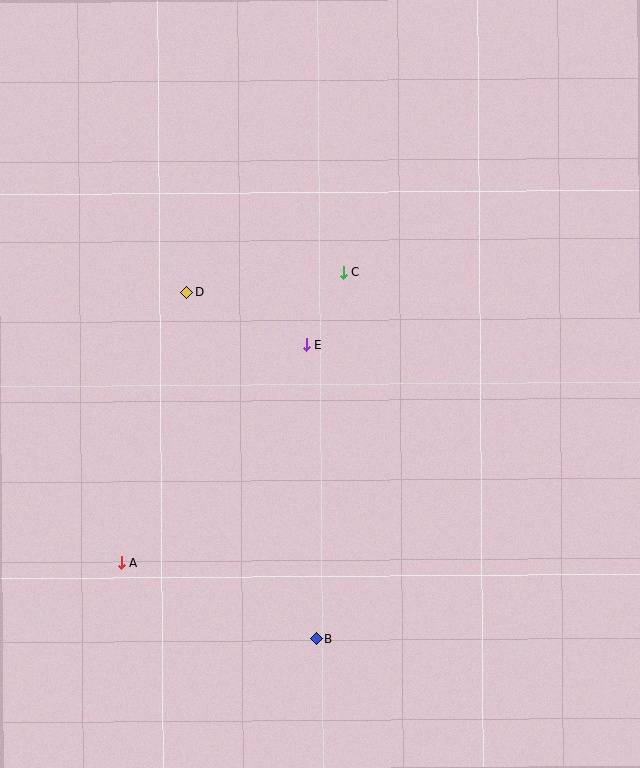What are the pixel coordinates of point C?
Point C is at (343, 272).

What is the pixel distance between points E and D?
The distance between E and D is 130 pixels.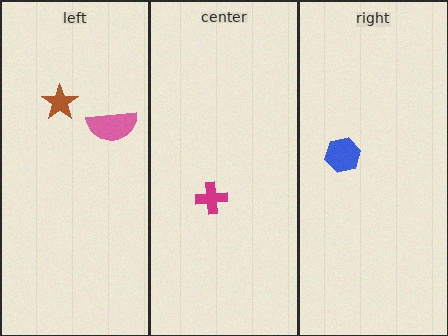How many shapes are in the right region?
1.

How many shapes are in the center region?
1.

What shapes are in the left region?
The pink semicircle, the brown star.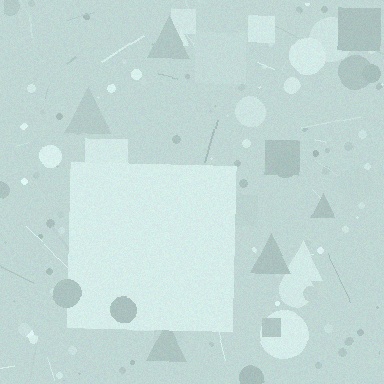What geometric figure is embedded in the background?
A square is embedded in the background.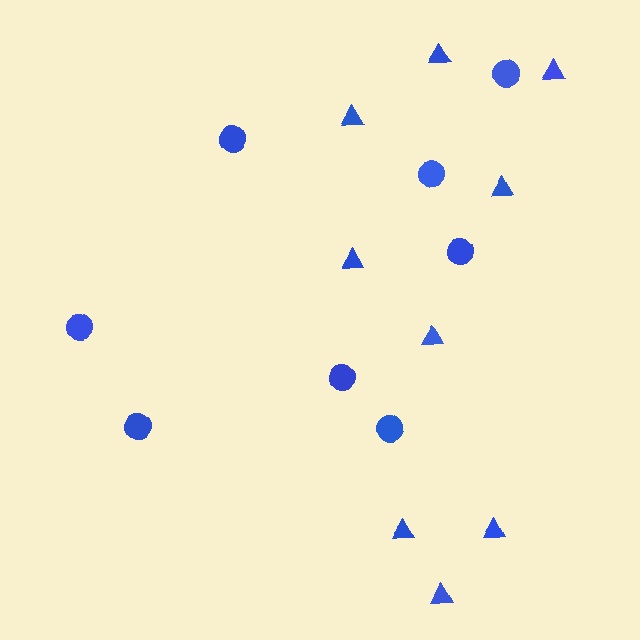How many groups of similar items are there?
There are 2 groups: one group of circles (8) and one group of triangles (9).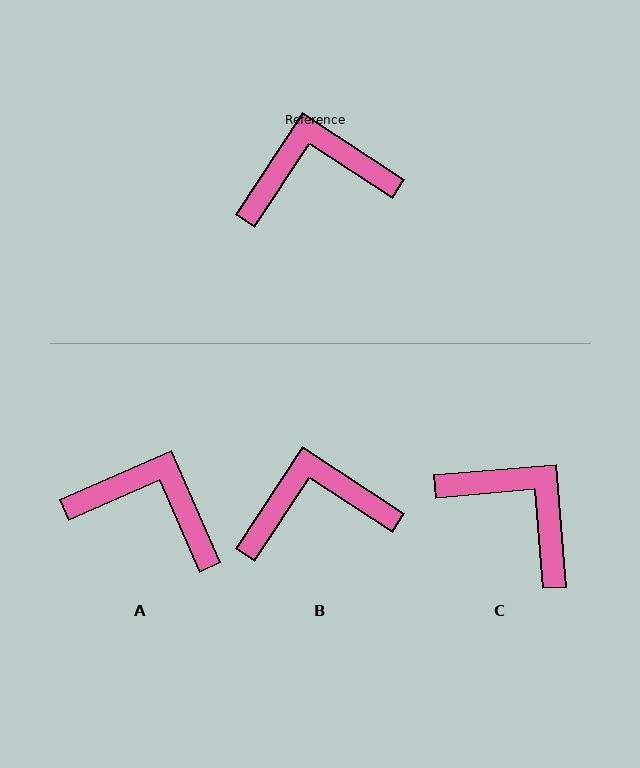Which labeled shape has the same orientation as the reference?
B.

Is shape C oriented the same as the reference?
No, it is off by about 52 degrees.